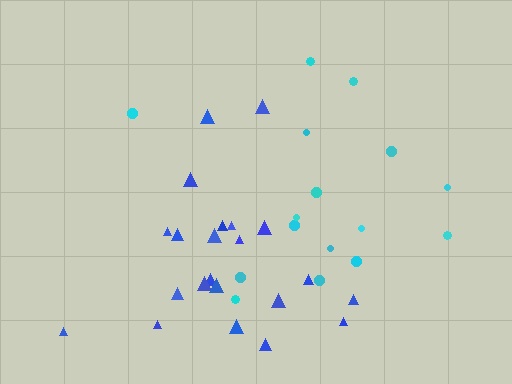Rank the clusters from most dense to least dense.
blue, cyan.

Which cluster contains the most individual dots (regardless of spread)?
Blue (22).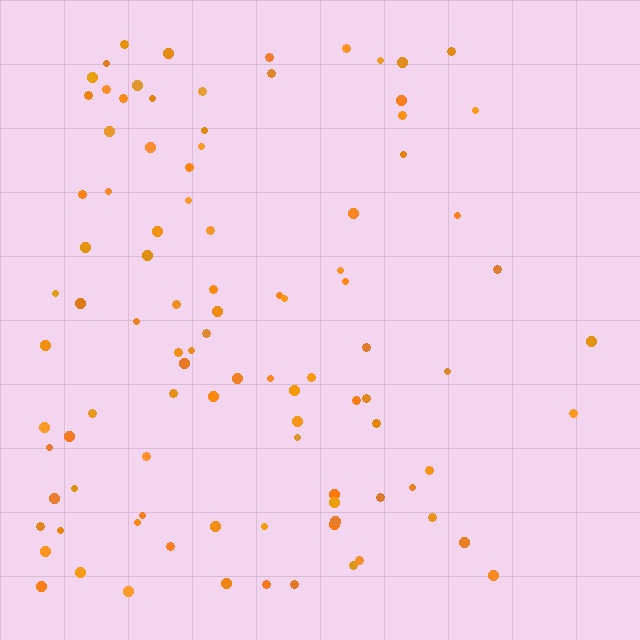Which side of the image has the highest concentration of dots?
The left.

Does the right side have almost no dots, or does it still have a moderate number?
Still a moderate number, just noticeably fewer than the left.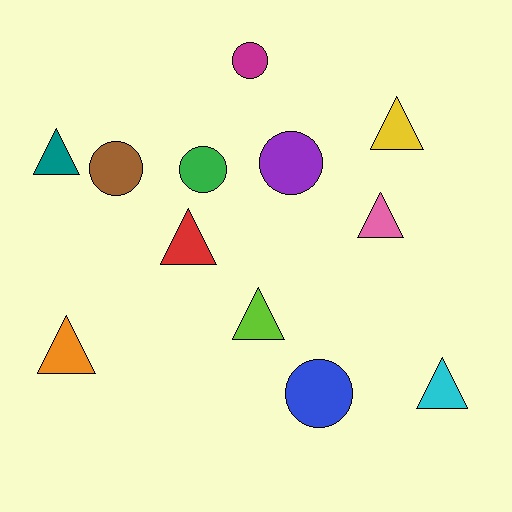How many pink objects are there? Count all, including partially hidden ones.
There is 1 pink object.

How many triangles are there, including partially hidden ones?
There are 7 triangles.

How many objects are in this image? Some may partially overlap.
There are 12 objects.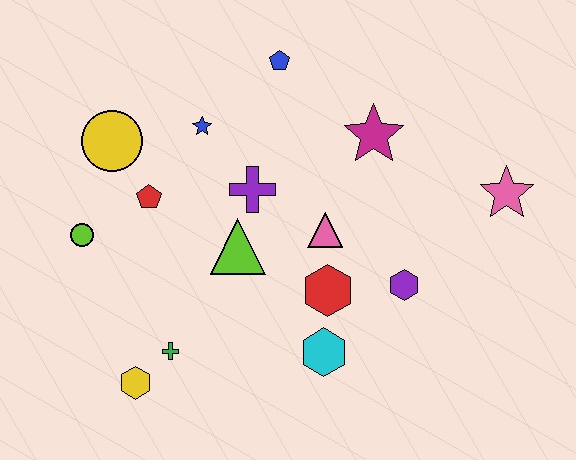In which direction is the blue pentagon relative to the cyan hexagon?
The blue pentagon is above the cyan hexagon.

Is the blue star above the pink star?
Yes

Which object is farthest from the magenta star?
The yellow hexagon is farthest from the magenta star.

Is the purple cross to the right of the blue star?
Yes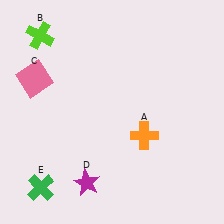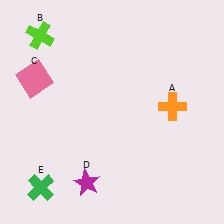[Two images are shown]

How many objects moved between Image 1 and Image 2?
1 object moved between the two images.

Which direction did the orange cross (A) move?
The orange cross (A) moved up.